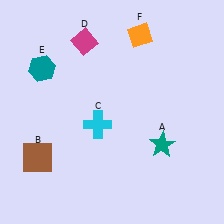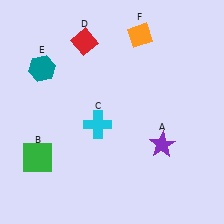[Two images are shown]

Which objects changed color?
A changed from teal to purple. B changed from brown to green. D changed from magenta to red.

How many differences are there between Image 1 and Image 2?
There are 3 differences between the two images.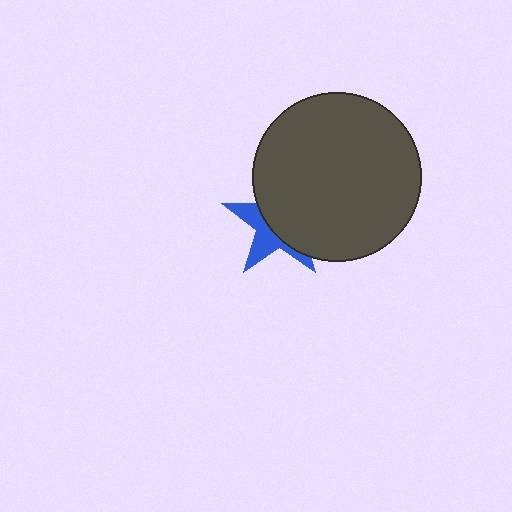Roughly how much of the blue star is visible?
A small part of it is visible (roughly 39%).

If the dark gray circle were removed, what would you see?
You would see the complete blue star.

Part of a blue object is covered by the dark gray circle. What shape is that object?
It is a star.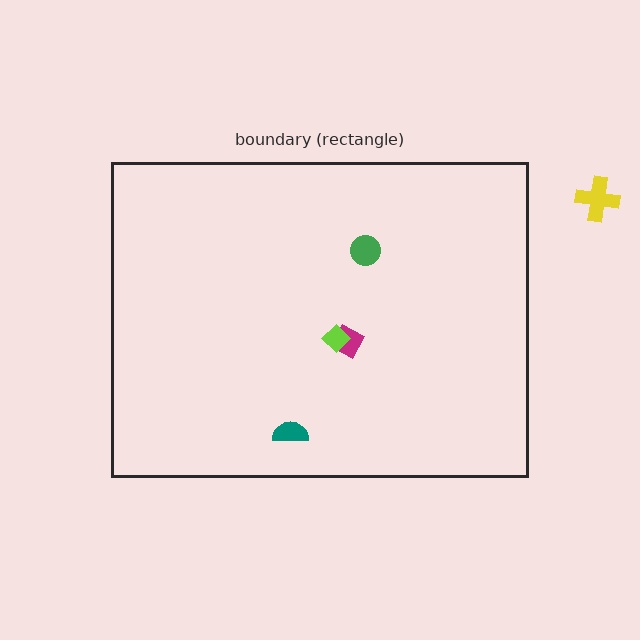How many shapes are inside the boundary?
4 inside, 1 outside.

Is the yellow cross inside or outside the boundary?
Outside.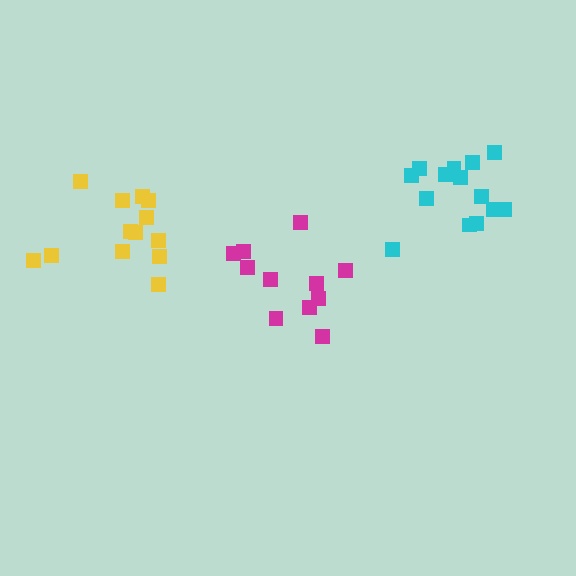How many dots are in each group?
Group 1: 14 dots, Group 2: 11 dots, Group 3: 13 dots (38 total).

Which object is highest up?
The cyan cluster is topmost.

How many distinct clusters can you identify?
There are 3 distinct clusters.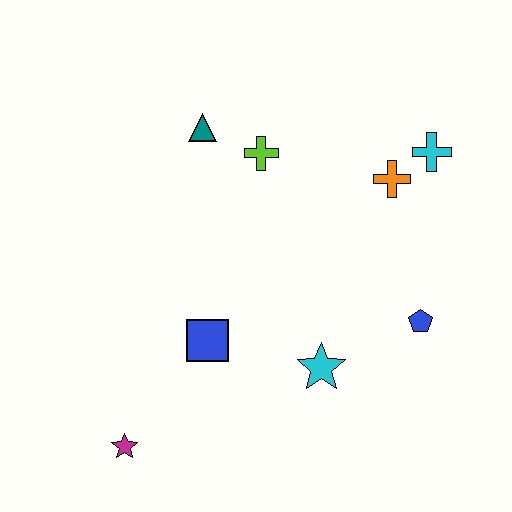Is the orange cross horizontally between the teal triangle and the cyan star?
No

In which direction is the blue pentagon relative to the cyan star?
The blue pentagon is to the right of the cyan star.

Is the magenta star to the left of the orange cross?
Yes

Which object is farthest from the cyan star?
The teal triangle is farthest from the cyan star.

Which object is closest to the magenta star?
The blue square is closest to the magenta star.